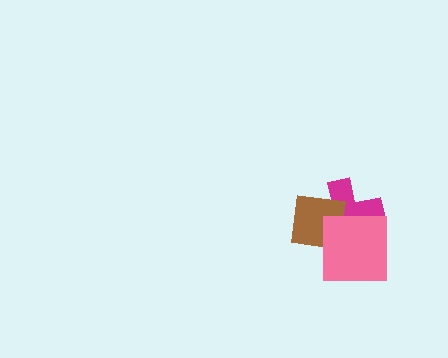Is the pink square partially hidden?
No, no other shape covers it.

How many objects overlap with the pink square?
2 objects overlap with the pink square.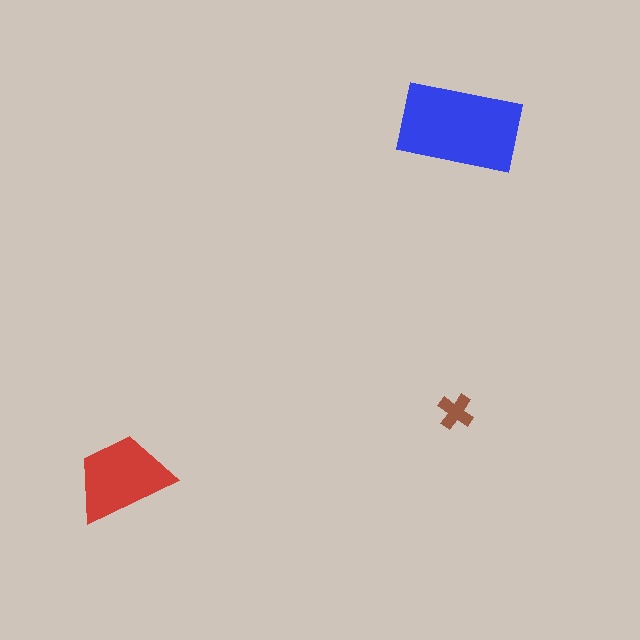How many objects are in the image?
There are 3 objects in the image.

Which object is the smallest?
The brown cross.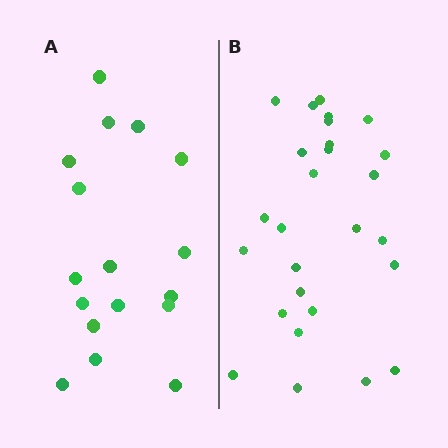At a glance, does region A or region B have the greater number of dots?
Region B (the right region) has more dots.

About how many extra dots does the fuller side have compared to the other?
Region B has roughly 10 or so more dots than region A.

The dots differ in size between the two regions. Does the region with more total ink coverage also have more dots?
No. Region A has more total ink coverage because its dots are larger, but region B actually contains more individual dots. Total area can be misleading — the number of items is what matters here.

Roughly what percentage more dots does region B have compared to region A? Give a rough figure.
About 60% more.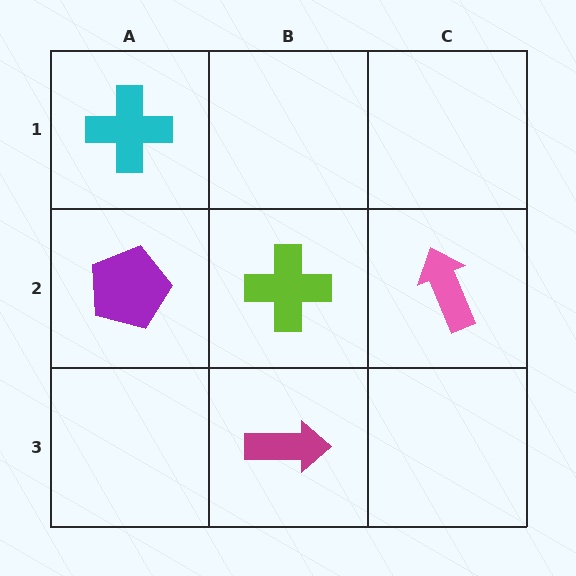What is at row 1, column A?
A cyan cross.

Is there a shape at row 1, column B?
No, that cell is empty.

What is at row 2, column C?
A pink arrow.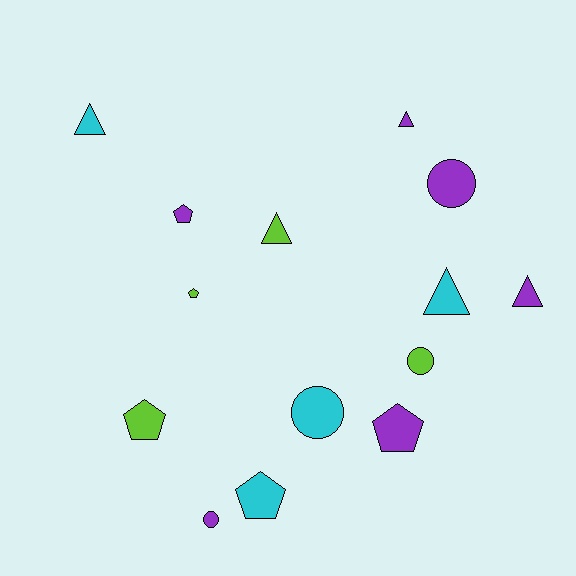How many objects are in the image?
There are 14 objects.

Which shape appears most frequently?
Triangle, with 5 objects.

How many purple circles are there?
There are 2 purple circles.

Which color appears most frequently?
Purple, with 6 objects.